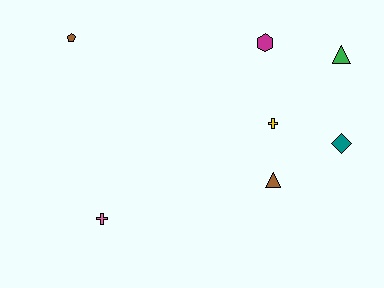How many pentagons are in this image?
There is 1 pentagon.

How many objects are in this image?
There are 7 objects.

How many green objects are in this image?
There is 1 green object.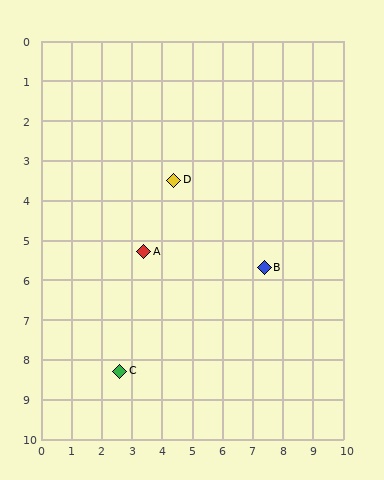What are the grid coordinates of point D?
Point D is at approximately (4.4, 3.5).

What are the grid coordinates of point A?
Point A is at approximately (3.4, 5.3).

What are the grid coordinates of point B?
Point B is at approximately (7.4, 5.7).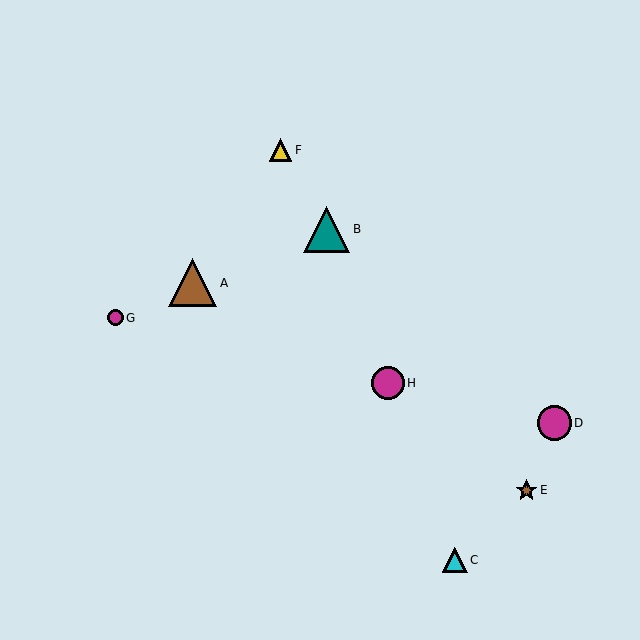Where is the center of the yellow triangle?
The center of the yellow triangle is at (280, 150).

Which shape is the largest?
The brown triangle (labeled A) is the largest.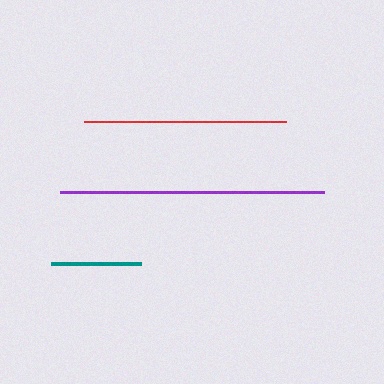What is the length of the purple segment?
The purple segment is approximately 264 pixels long.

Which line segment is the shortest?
The teal line is the shortest at approximately 90 pixels.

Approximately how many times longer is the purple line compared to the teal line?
The purple line is approximately 2.9 times the length of the teal line.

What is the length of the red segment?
The red segment is approximately 202 pixels long.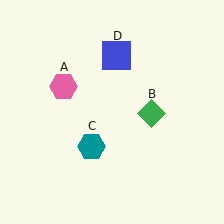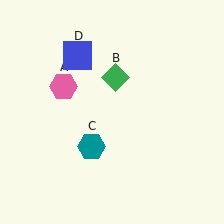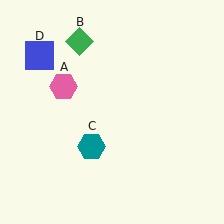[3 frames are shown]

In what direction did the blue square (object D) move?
The blue square (object D) moved left.